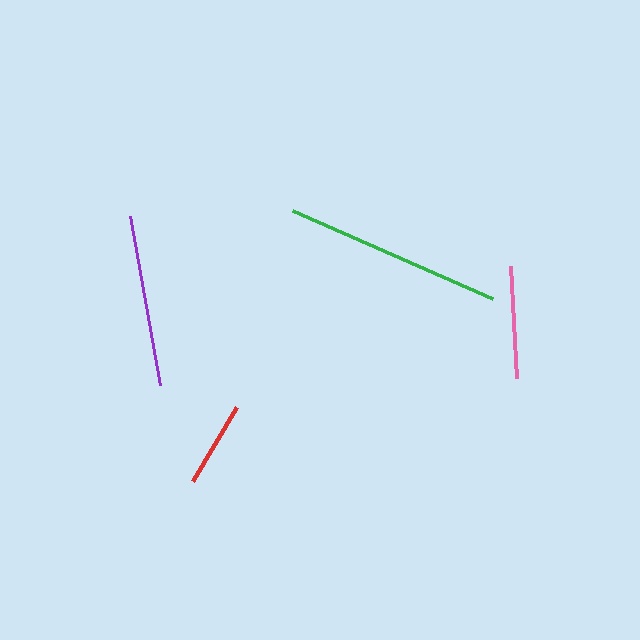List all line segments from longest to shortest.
From longest to shortest: green, purple, pink, red.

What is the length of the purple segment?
The purple segment is approximately 172 pixels long.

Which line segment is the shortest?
The red line is the shortest at approximately 86 pixels.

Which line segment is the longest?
The green line is the longest at approximately 218 pixels.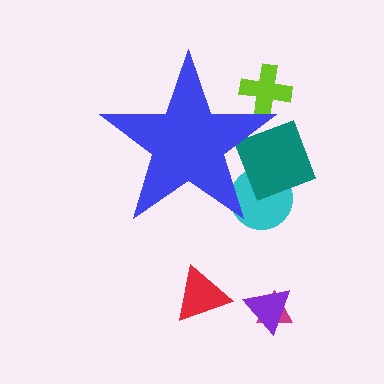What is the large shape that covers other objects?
A blue star.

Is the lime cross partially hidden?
Yes, the lime cross is partially hidden behind the blue star.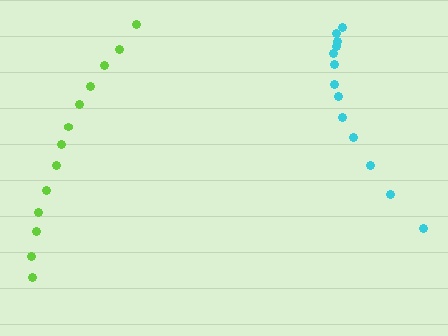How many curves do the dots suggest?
There are 2 distinct paths.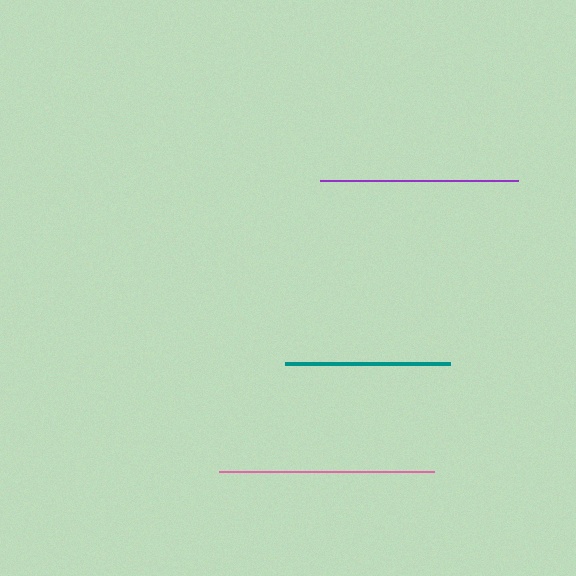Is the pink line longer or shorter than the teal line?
The pink line is longer than the teal line.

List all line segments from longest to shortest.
From longest to shortest: pink, purple, teal.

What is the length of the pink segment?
The pink segment is approximately 215 pixels long.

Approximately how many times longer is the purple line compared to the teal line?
The purple line is approximately 1.2 times the length of the teal line.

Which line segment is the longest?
The pink line is the longest at approximately 215 pixels.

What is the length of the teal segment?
The teal segment is approximately 165 pixels long.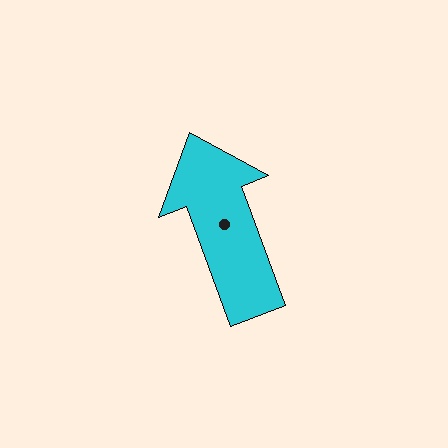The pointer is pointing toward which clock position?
Roughly 11 o'clock.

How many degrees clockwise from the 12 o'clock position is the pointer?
Approximately 339 degrees.